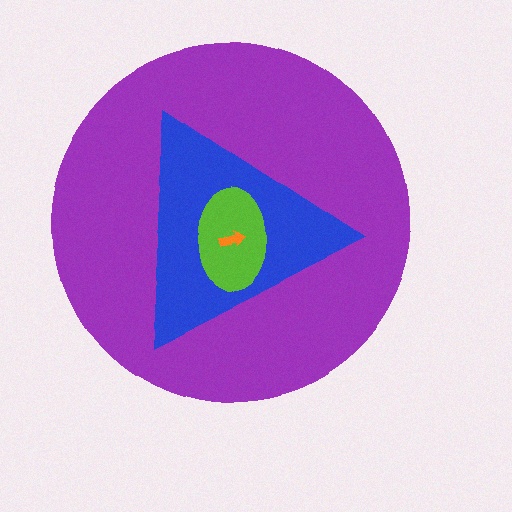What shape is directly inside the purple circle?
The blue triangle.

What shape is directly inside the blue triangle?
The lime ellipse.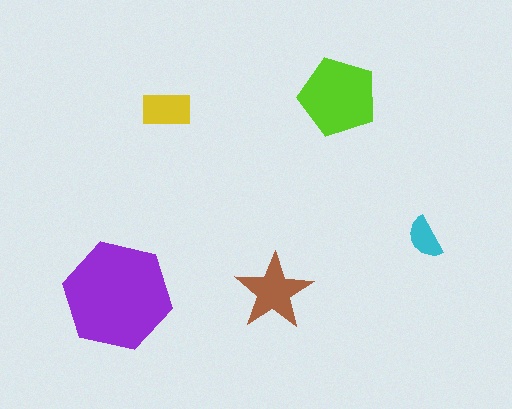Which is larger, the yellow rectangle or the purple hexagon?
The purple hexagon.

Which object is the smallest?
The cyan semicircle.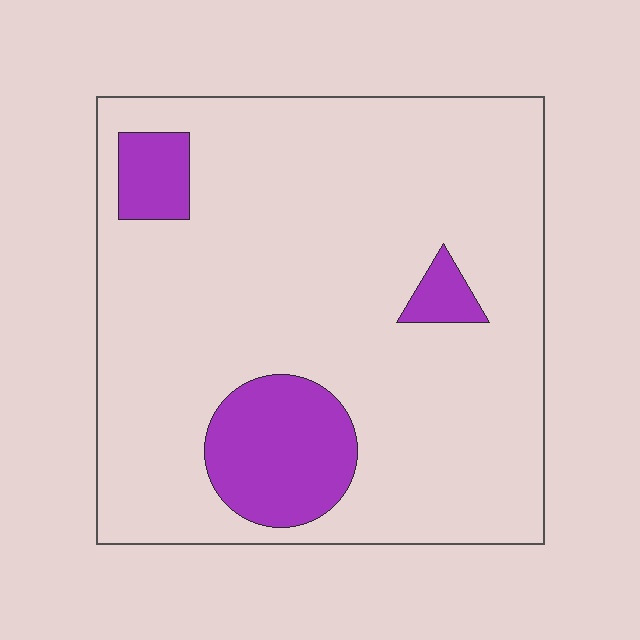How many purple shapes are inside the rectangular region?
3.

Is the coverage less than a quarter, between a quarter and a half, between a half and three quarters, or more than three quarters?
Less than a quarter.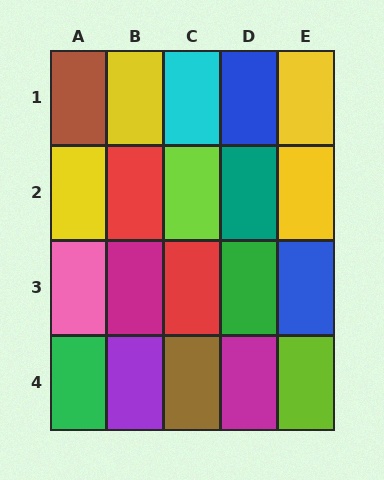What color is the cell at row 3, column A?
Pink.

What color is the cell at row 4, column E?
Lime.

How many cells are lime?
2 cells are lime.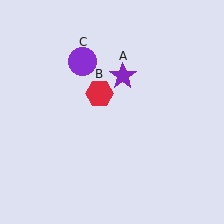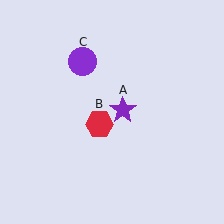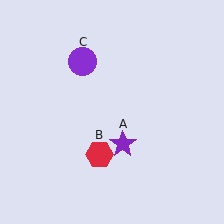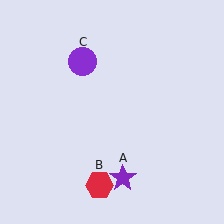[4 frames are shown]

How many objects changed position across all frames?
2 objects changed position: purple star (object A), red hexagon (object B).